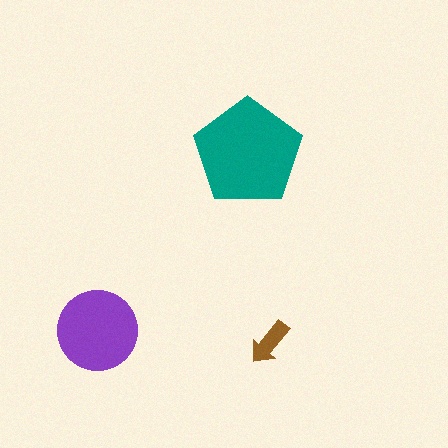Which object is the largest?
The teal pentagon.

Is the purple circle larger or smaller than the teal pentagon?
Smaller.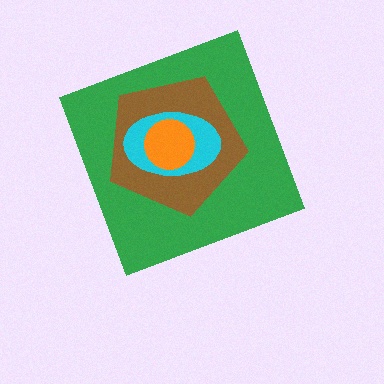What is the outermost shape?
The green diamond.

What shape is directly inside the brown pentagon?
The cyan ellipse.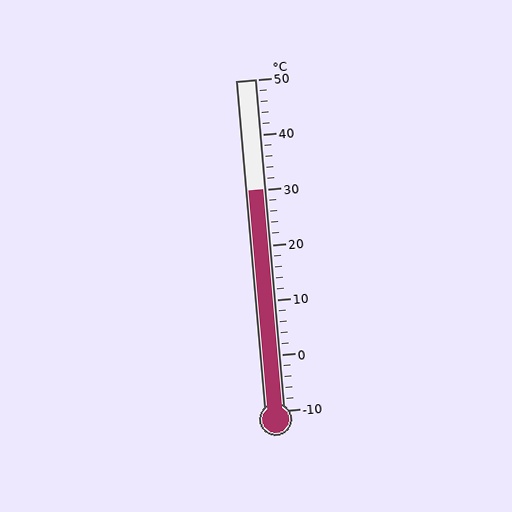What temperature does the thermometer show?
The thermometer shows approximately 30°C.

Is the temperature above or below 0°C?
The temperature is above 0°C.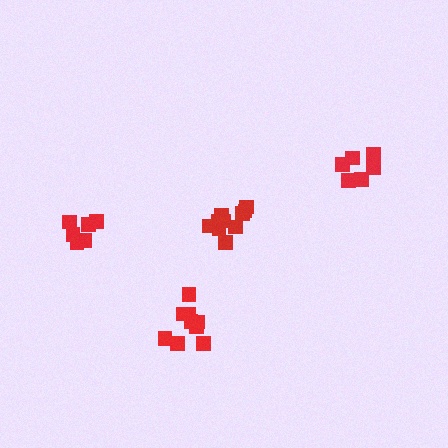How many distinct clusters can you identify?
There are 4 distinct clusters.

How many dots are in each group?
Group 1: 6 dots, Group 2: 9 dots, Group 3: 10 dots, Group 4: 6 dots (31 total).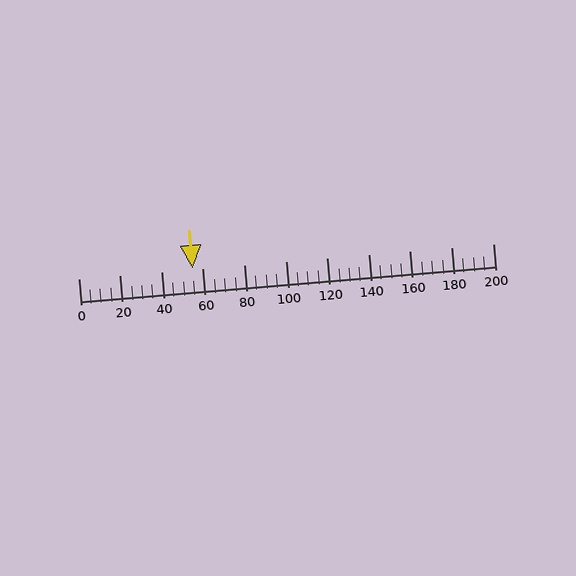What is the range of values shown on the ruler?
The ruler shows values from 0 to 200.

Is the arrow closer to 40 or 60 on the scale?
The arrow is closer to 60.